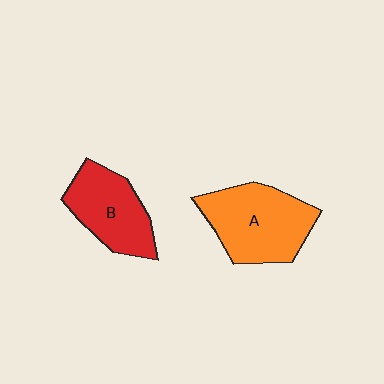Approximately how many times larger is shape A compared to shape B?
Approximately 1.3 times.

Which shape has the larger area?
Shape A (orange).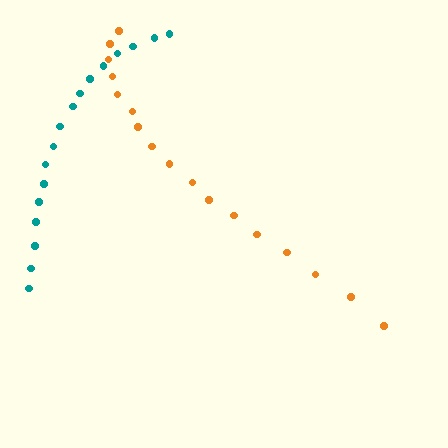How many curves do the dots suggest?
There are 2 distinct paths.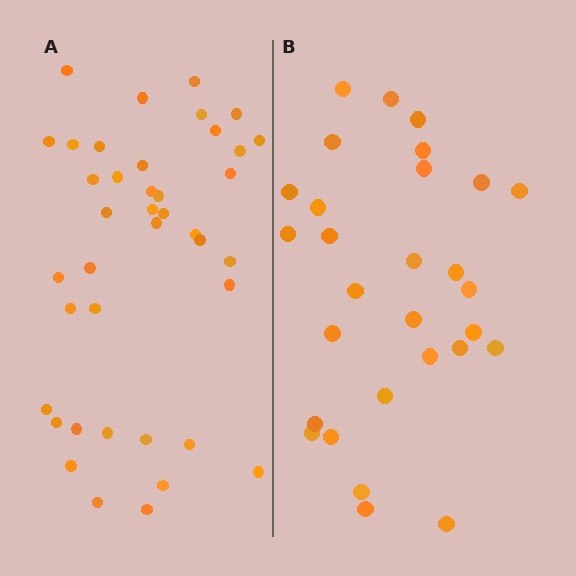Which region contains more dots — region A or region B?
Region A (the left region) has more dots.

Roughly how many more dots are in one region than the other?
Region A has roughly 12 or so more dots than region B.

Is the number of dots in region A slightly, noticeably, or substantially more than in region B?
Region A has noticeably more, but not dramatically so. The ratio is roughly 1.4 to 1.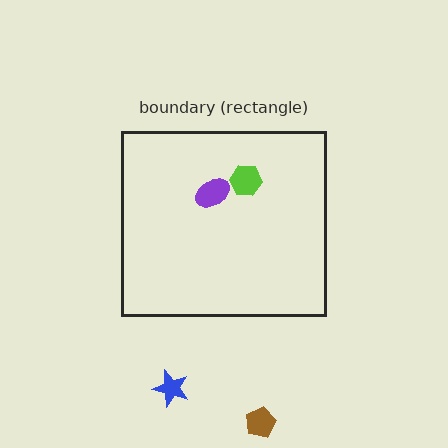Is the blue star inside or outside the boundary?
Outside.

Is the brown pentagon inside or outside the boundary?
Outside.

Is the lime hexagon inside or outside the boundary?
Inside.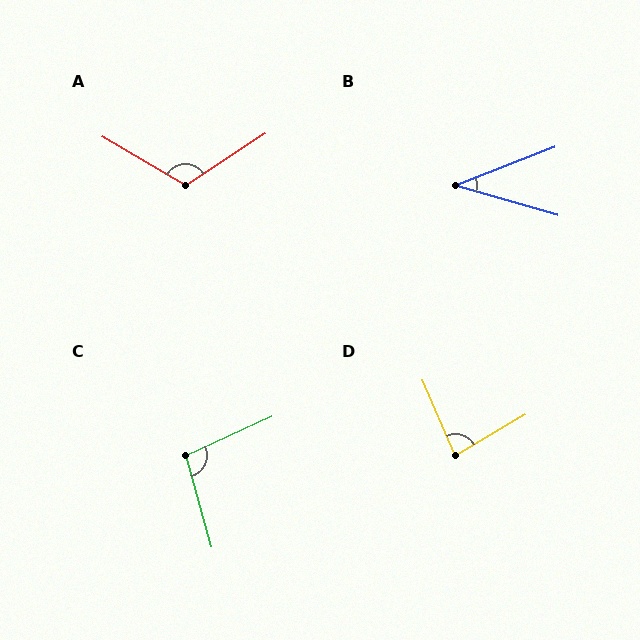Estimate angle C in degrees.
Approximately 99 degrees.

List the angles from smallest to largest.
B (37°), D (83°), C (99°), A (117°).